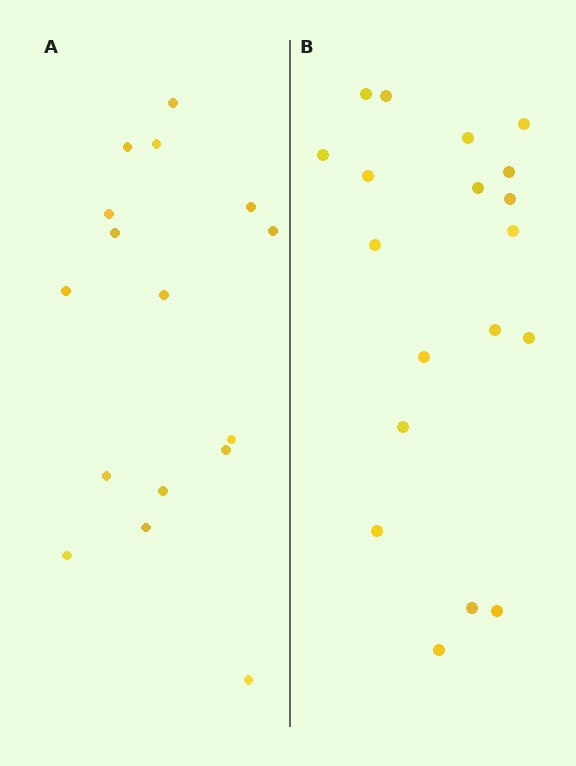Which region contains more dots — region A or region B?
Region B (the right region) has more dots.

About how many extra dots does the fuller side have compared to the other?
Region B has just a few more — roughly 2 or 3 more dots than region A.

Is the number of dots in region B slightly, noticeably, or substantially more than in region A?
Region B has only slightly more — the two regions are fairly close. The ratio is roughly 1.2 to 1.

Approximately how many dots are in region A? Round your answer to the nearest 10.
About 20 dots. (The exact count is 16, which rounds to 20.)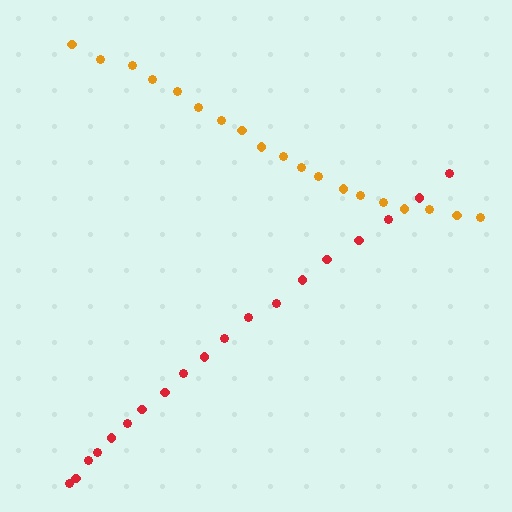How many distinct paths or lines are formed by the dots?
There are 2 distinct paths.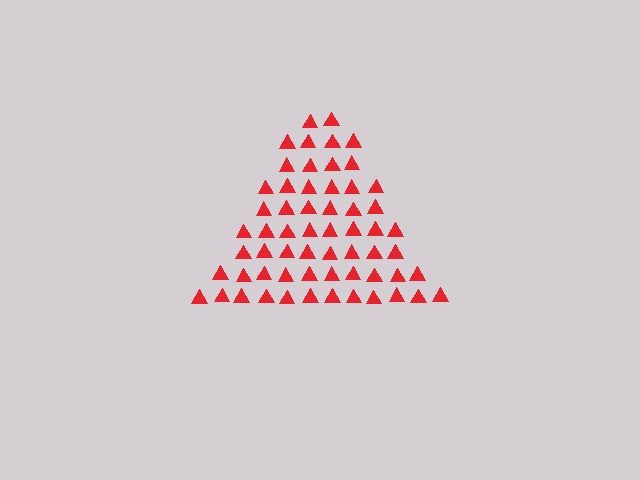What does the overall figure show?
The overall figure shows a triangle.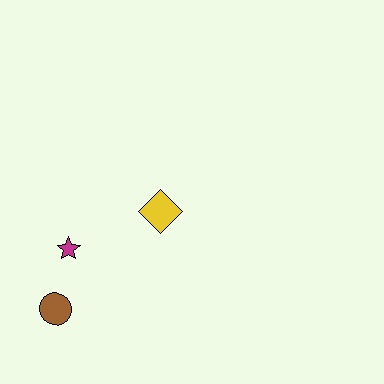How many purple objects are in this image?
There are no purple objects.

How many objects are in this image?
There are 3 objects.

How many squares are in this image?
There are no squares.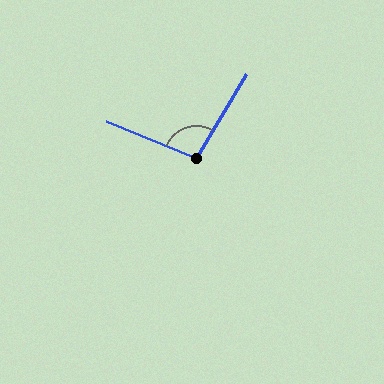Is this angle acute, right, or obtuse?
It is obtuse.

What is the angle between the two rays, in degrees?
Approximately 98 degrees.